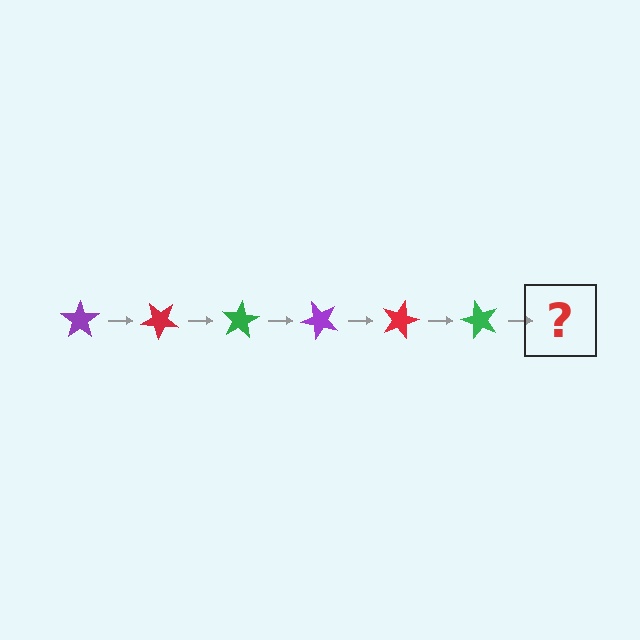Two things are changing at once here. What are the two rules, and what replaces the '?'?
The two rules are that it rotates 40 degrees each step and the color cycles through purple, red, and green. The '?' should be a purple star, rotated 240 degrees from the start.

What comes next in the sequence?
The next element should be a purple star, rotated 240 degrees from the start.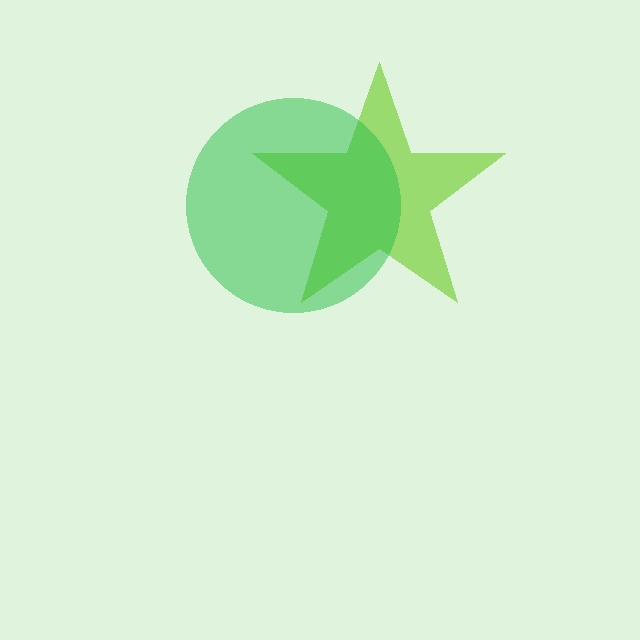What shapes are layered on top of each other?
The layered shapes are: a lime star, a green circle.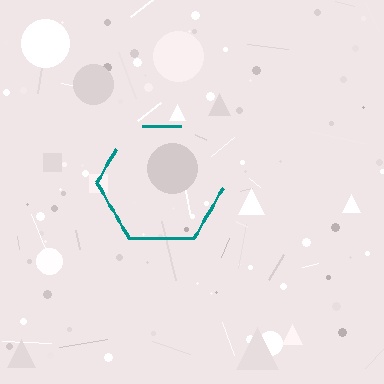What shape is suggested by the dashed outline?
The dashed outline suggests a hexagon.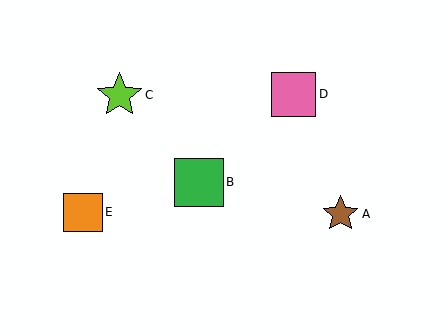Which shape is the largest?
The green square (labeled B) is the largest.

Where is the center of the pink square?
The center of the pink square is at (294, 94).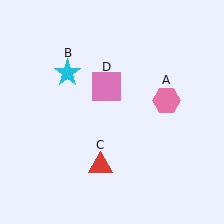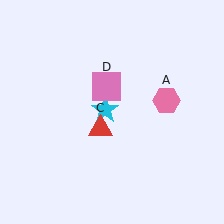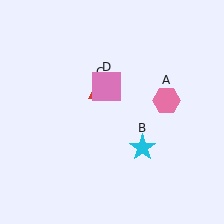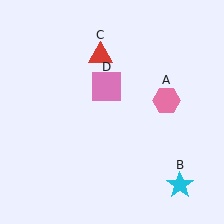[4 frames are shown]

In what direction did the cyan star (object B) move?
The cyan star (object B) moved down and to the right.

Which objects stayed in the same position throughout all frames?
Pink hexagon (object A) and pink square (object D) remained stationary.